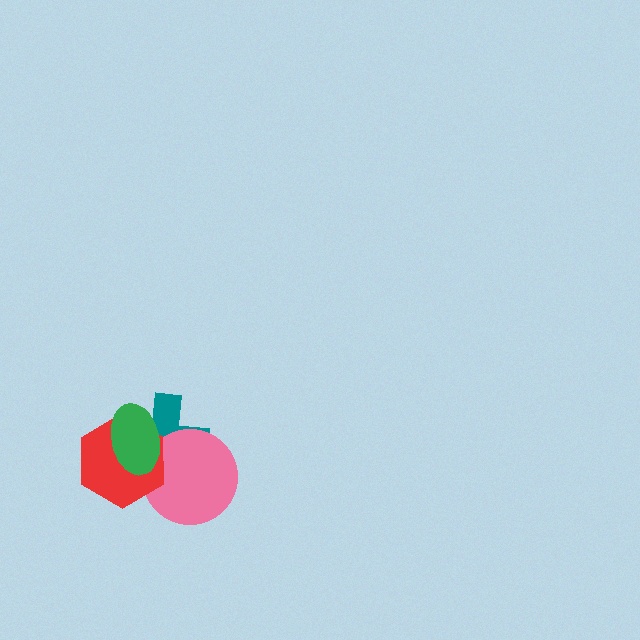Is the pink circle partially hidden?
Yes, it is partially covered by another shape.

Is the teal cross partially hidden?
Yes, it is partially covered by another shape.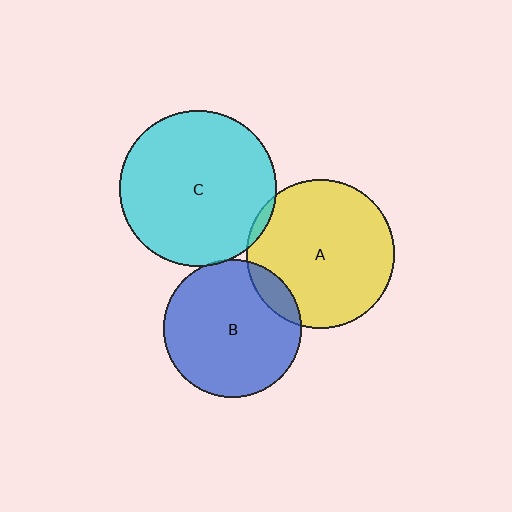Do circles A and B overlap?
Yes.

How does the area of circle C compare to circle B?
Approximately 1.3 times.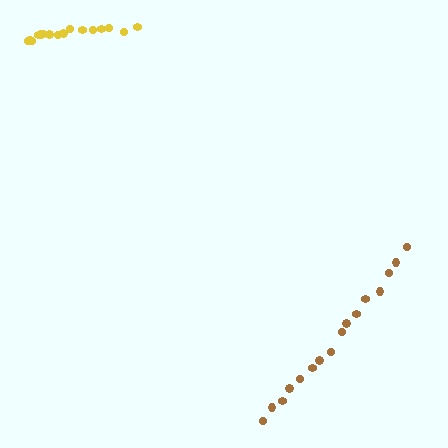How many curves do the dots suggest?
There are 2 distinct paths.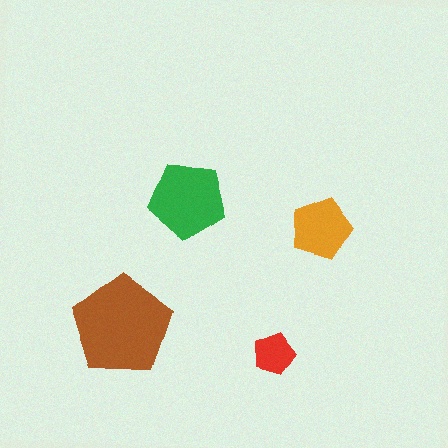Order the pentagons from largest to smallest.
the brown one, the green one, the orange one, the red one.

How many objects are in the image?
There are 4 objects in the image.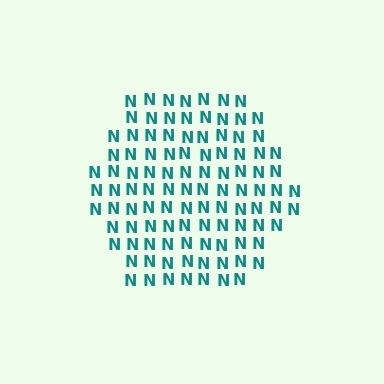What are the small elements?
The small elements are letter N's.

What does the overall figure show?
The overall figure shows a hexagon.